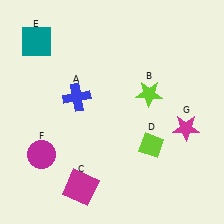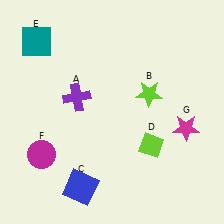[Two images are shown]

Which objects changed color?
A changed from blue to purple. C changed from magenta to blue.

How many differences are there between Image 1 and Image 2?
There are 2 differences between the two images.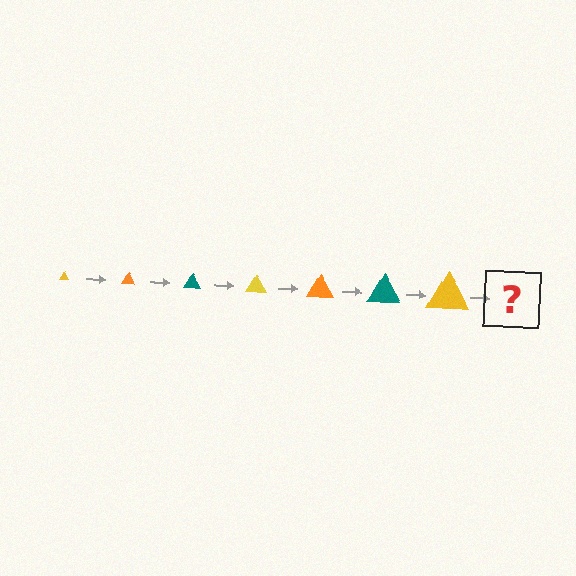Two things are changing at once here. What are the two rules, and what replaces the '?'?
The two rules are that the triangle grows larger each step and the color cycles through yellow, orange, and teal. The '?' should be an orange triangle, larger than the previous one.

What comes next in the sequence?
The next element should be an orange triangle, larger than the previous one.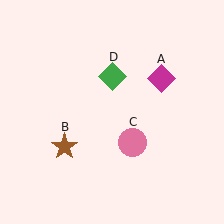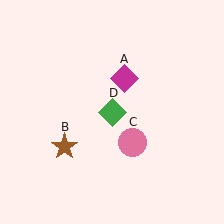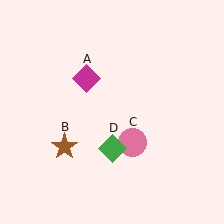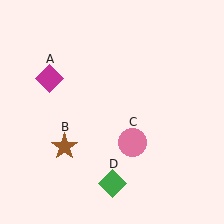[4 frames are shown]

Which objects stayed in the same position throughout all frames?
Brown star (object B) and pink circle (object C) remained stationary.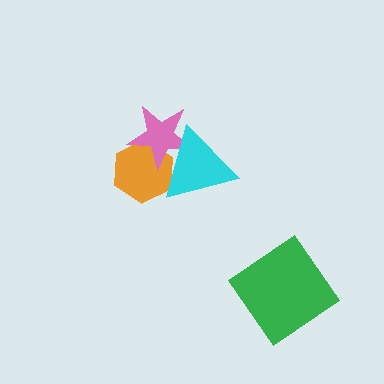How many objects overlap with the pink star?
2 objects overlap with the pink star.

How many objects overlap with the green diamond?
0 objects overlap with the green diamond.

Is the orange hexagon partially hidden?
Yes, it is partially covered by another shape.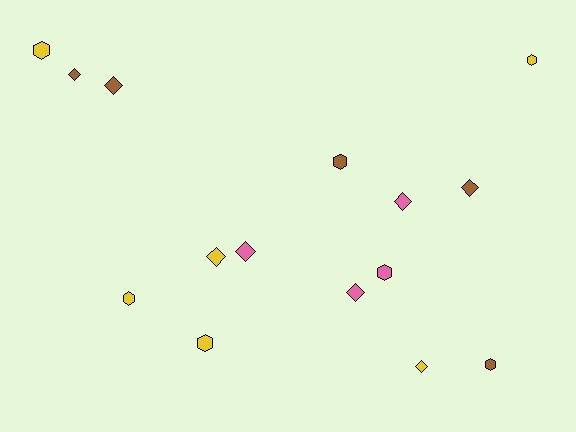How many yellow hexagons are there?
There are 4 yellow hexagons.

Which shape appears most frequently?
Diamond, with 8 objects.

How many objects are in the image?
There are 15 objects.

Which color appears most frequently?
Yellow, with 6 objects.